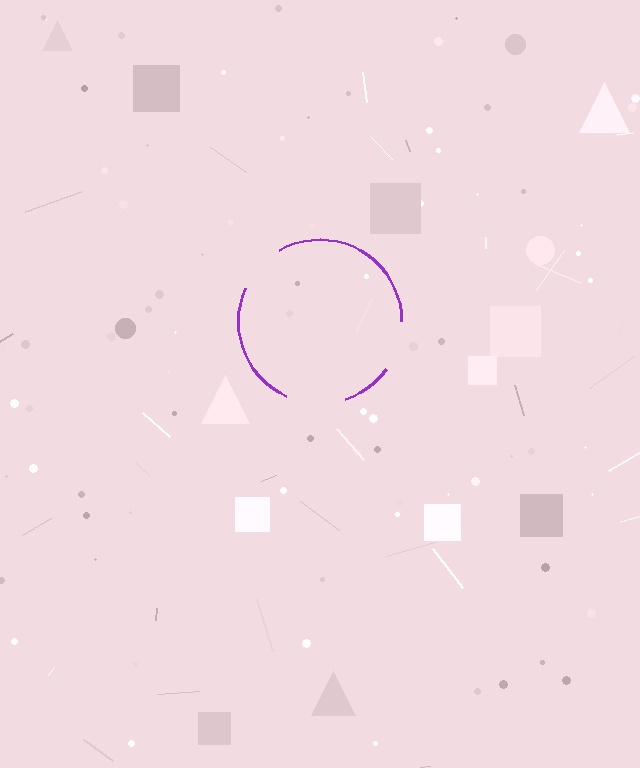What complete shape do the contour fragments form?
The contour fragments form a circle.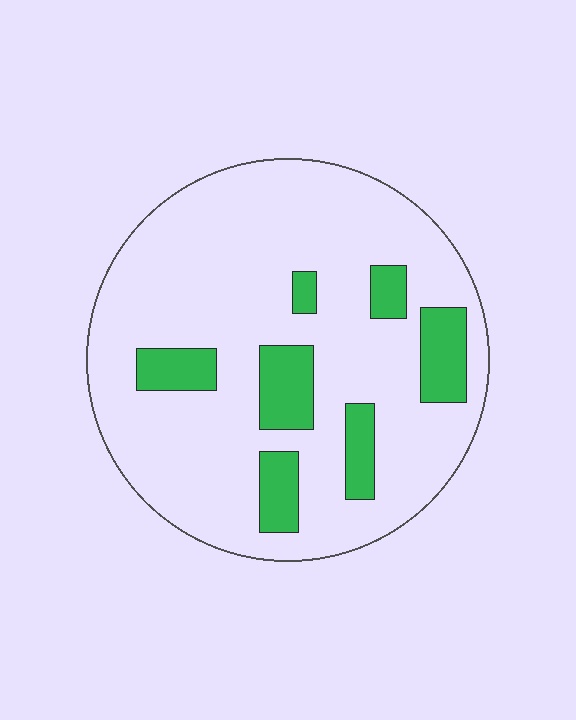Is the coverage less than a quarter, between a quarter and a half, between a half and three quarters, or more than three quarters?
Less than a quarter.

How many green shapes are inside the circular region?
7.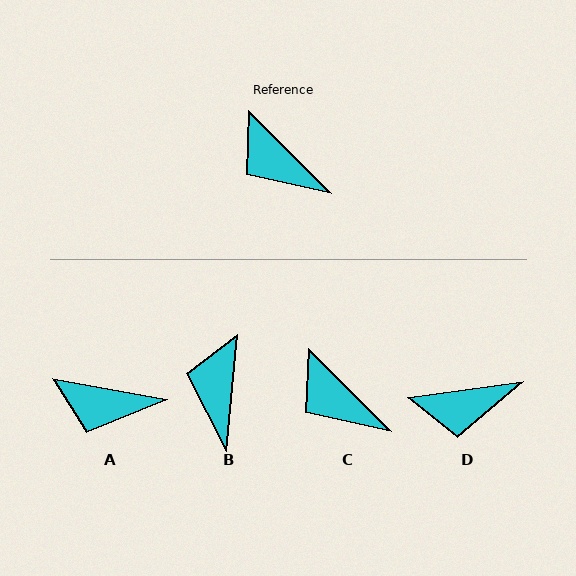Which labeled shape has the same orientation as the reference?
C.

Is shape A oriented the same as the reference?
No, it is off by about 34 degrees.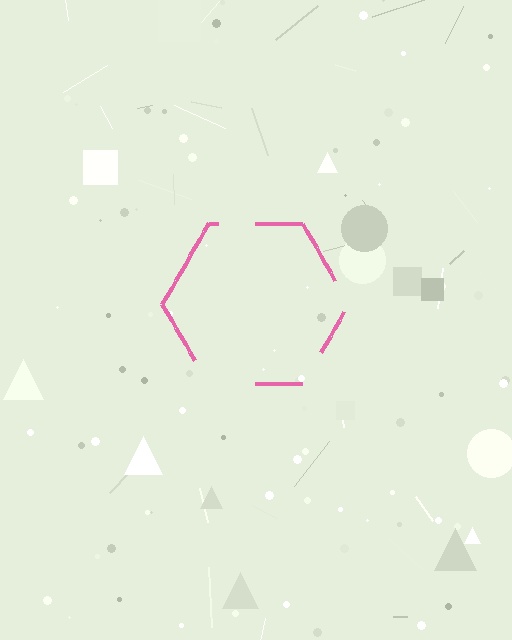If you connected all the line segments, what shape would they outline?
They would outline a hexagon.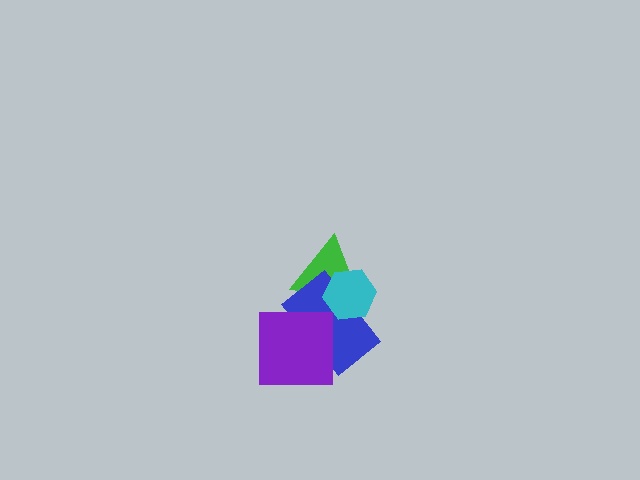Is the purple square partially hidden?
No, no other shape covers it.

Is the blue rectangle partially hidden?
Yes, it is partially covered by another shape.